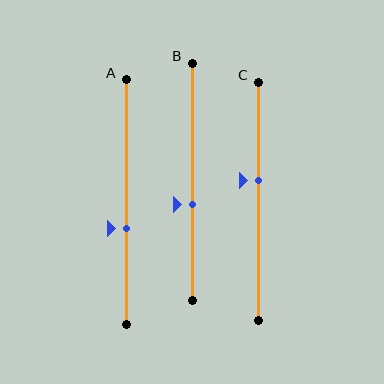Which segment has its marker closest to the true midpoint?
Segment C has its marker closest to the true midpoint.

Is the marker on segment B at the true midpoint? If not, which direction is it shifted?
No, the marker on segment B is shifted downward by about 10% of the segment length.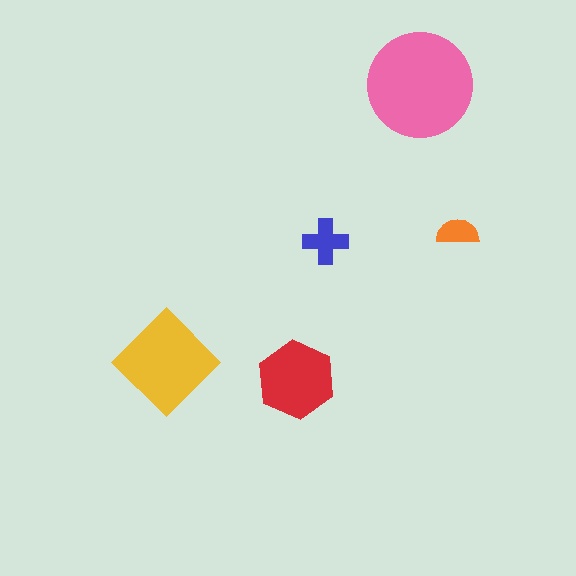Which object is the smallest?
The orange semicircle.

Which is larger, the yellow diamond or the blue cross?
The yellow diamond.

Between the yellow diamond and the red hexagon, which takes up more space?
The yellow diamond.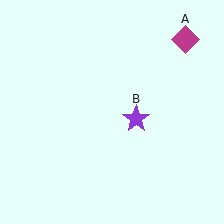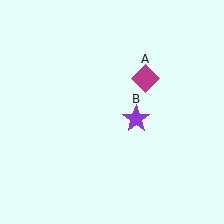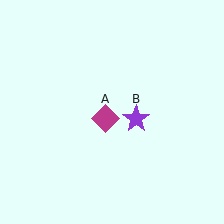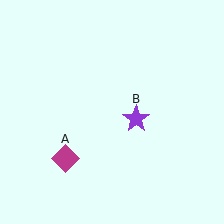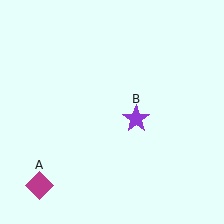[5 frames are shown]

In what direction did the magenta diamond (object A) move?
The magenta diamond (object A) moved down and to the left.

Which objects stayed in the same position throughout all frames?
Purple star (object B) remained stationary.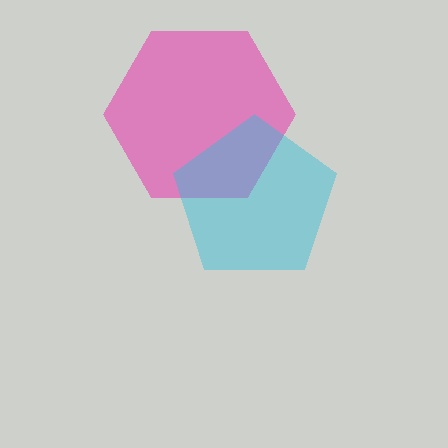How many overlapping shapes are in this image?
There are 2 overlapping shapes in the image.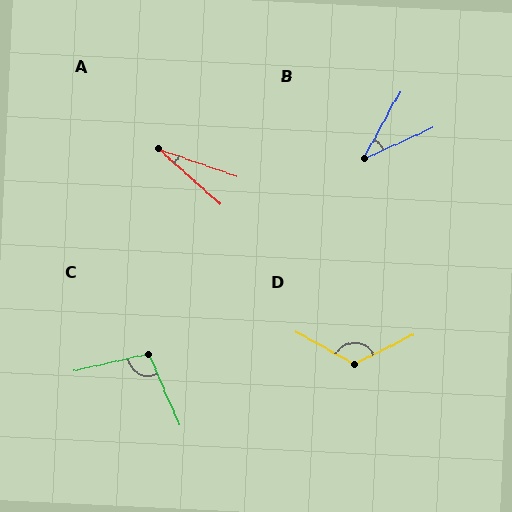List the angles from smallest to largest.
A (23°), B (37°), C (101°), D (124°).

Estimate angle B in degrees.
Approximately 37 degrees.